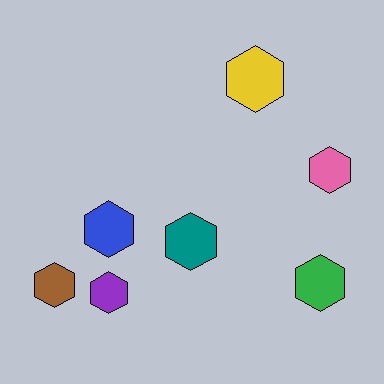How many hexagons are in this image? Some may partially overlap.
There are 7 hexagons.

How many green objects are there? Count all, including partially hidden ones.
There is 1 green object.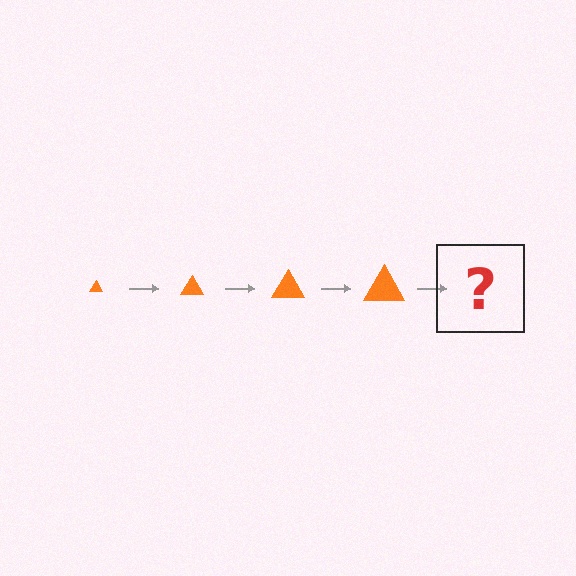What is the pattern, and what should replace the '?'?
The pattern is that the triangle gets progressively larger each step. The '?' should be an orange triangle, larger than the previous one.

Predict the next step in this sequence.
The next step is an orange triangle, larger than the previous one.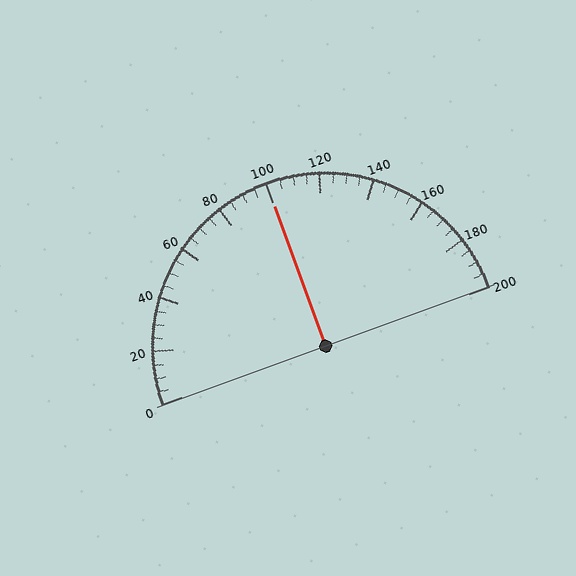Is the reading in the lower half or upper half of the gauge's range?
The reading is in the upper half of the range (0 to 200).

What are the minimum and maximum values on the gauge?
The gauge ranges from 0 to 200.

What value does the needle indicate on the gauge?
The needle indicates approximately 100.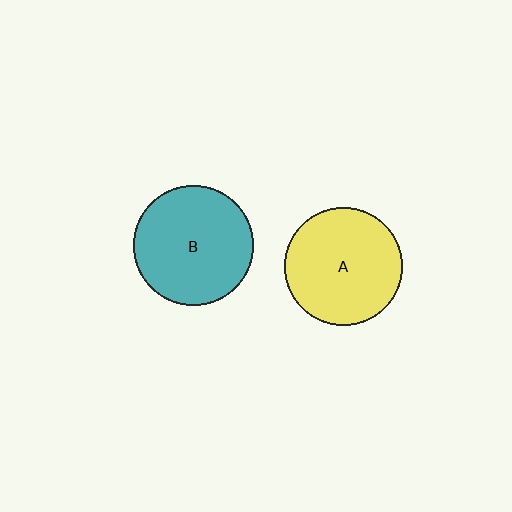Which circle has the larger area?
Circle B (teal).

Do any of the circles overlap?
No, none of the circles overlap.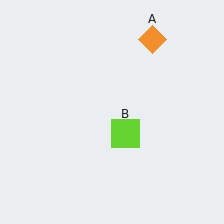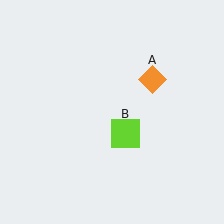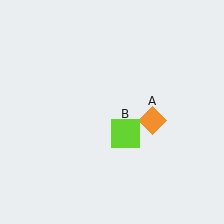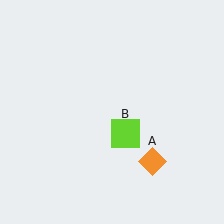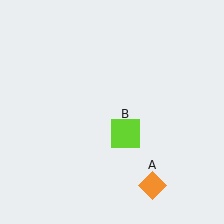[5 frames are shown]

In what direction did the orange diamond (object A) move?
The orange diamond (object A) moved down.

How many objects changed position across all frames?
1 object changed position: orange diamond (object A).